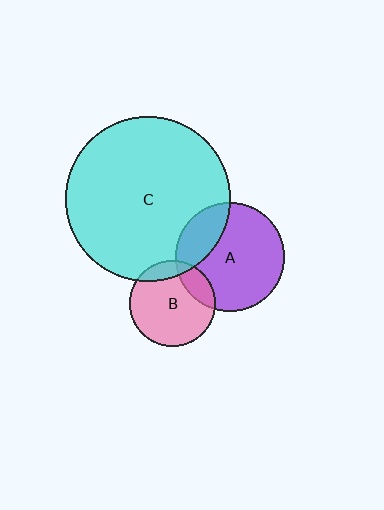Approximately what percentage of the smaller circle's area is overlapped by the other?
Approximately 25%.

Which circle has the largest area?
Circle C (cyan).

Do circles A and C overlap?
Yes.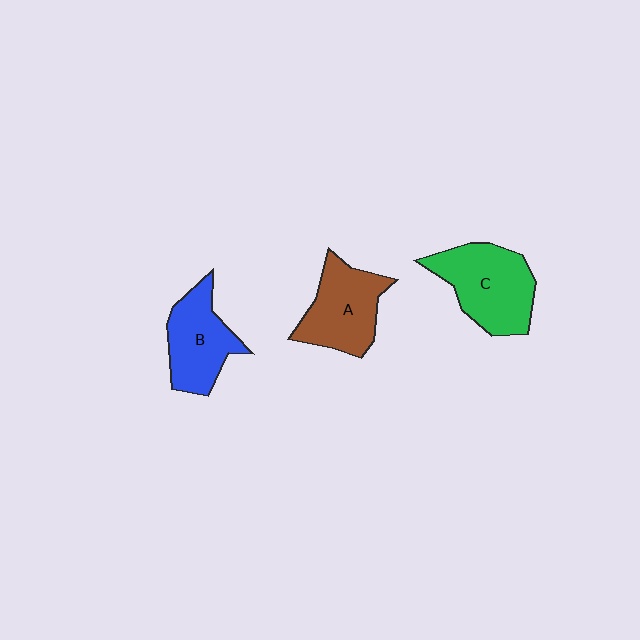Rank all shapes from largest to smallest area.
From largest to smallest: C (green), A (brown), B (blue).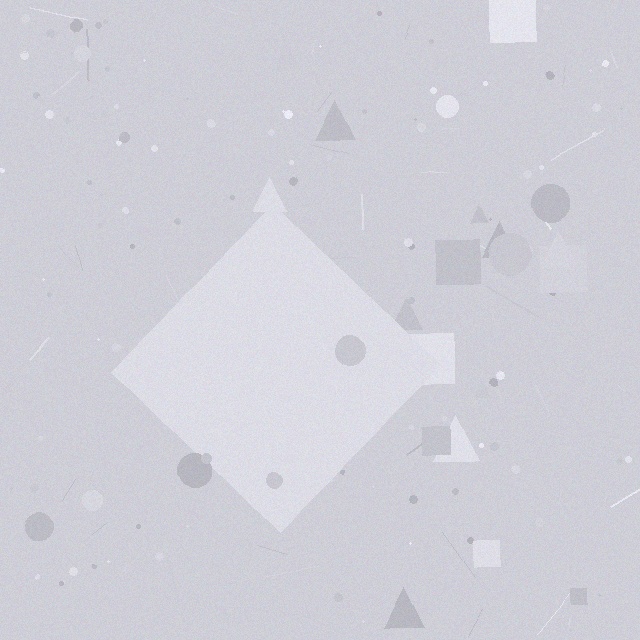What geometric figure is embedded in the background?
A diamond is embedded in the background.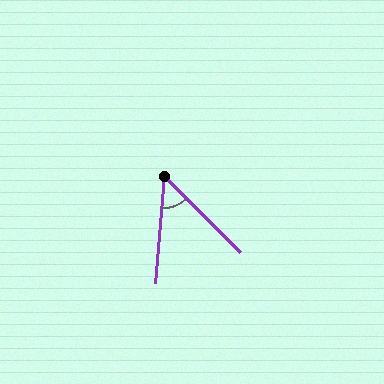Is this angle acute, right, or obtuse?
It is acute.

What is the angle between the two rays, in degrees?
Approximately 50 degrees.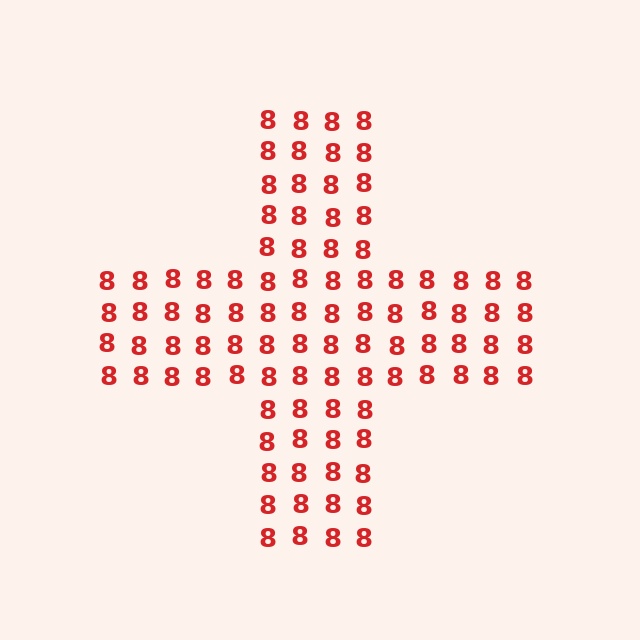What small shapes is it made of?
It is made of small digit 8's.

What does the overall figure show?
The overall figure shows a cross.